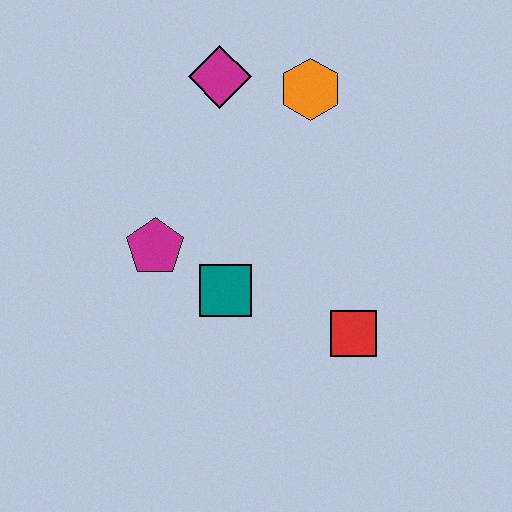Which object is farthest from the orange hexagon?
The red square is farthest from the orange hexagon.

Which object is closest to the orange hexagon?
The magenta diamond is closest to the orange hexagon.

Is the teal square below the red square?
No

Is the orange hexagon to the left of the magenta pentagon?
No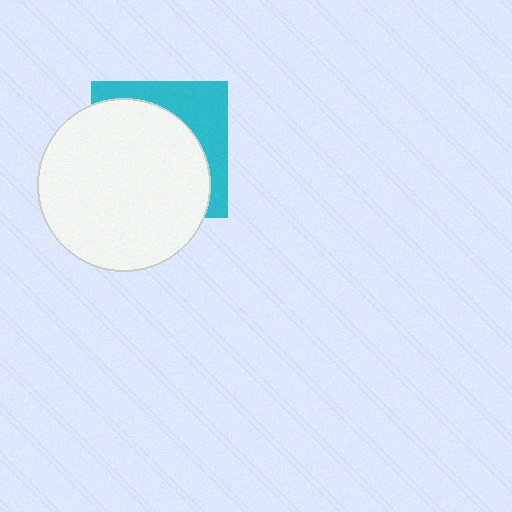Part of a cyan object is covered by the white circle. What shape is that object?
It is a square.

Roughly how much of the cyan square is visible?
A small part of it is visible (roughly 32%).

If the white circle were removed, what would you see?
You would see the complete cyan square.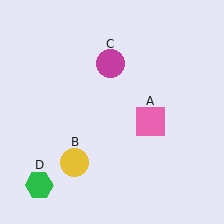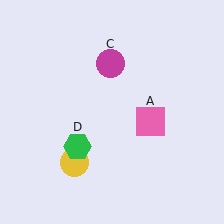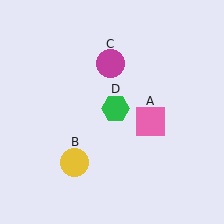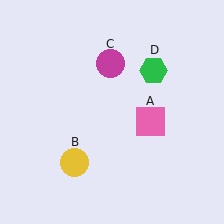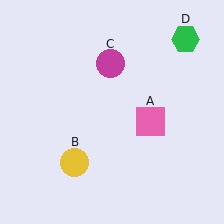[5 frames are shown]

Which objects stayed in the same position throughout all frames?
Pink square (object A) and yellow circle (object B) and magenta circle (object C) remained stationary.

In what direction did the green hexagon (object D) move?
The green hexagon (object D) moved up and to the right.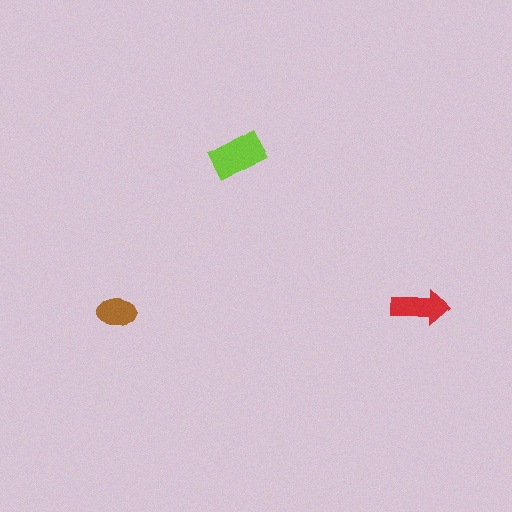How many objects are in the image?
There are 3 objects in the image.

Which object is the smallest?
The brown ellipse.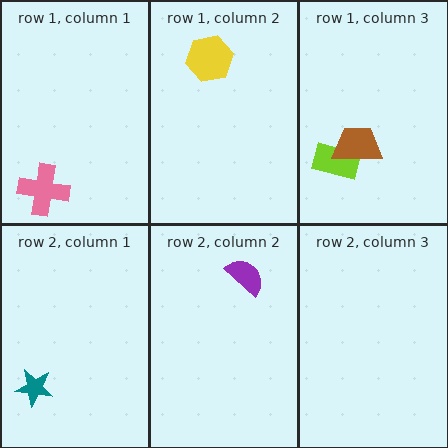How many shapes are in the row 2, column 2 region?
1.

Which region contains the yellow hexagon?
The row 1, column 2 region.